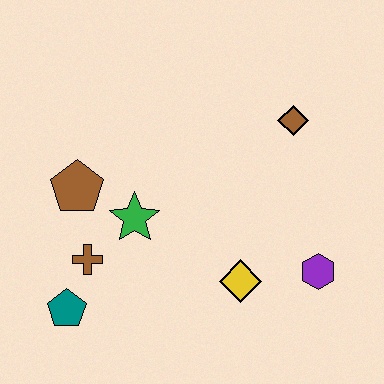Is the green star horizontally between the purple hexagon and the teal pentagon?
Yes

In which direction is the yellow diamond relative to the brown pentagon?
The yellow diamond is to the right of the brown pentagon.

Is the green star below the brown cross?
No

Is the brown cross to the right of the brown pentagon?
Yes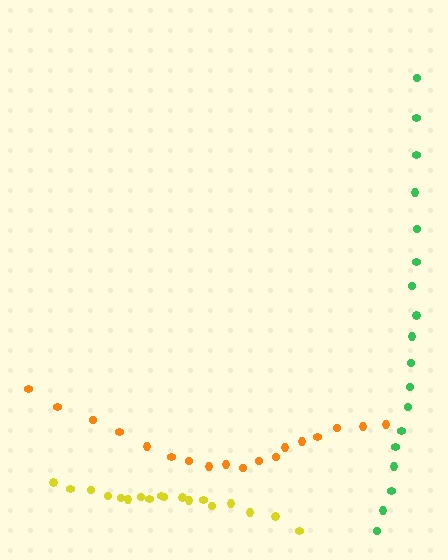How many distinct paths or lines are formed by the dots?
There are 3 distinct paths.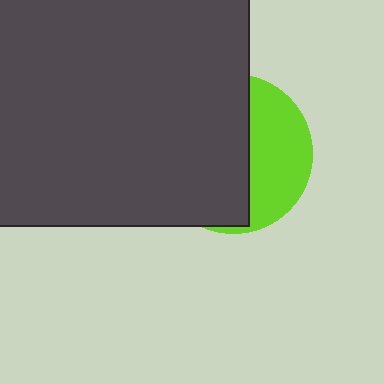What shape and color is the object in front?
The object in front is a dark gray rectangle.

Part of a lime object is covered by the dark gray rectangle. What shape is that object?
It is a circle.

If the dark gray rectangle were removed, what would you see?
You would see the complete lime circle.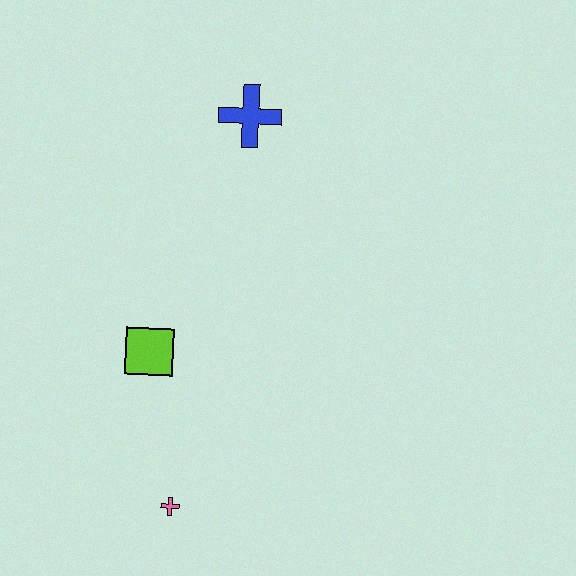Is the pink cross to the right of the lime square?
Yes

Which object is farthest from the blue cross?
The pink cross is farthest from the blue cross.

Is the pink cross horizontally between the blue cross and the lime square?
Yes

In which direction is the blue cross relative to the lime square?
The blue cross is above the lime square.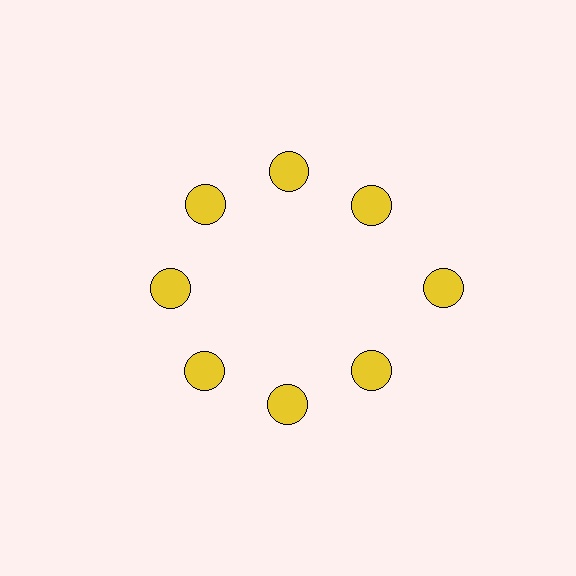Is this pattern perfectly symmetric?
No. The 8 yellow circles are arranged in a ring, but one element near the 3 o'clock position is pushed outward from the center, breaking the 8-fold rotational symmetry.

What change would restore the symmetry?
The symmetry would be restored by moving it inward, back onto the ring so that all 8 circles sit at equal angles and equal distance from the center.